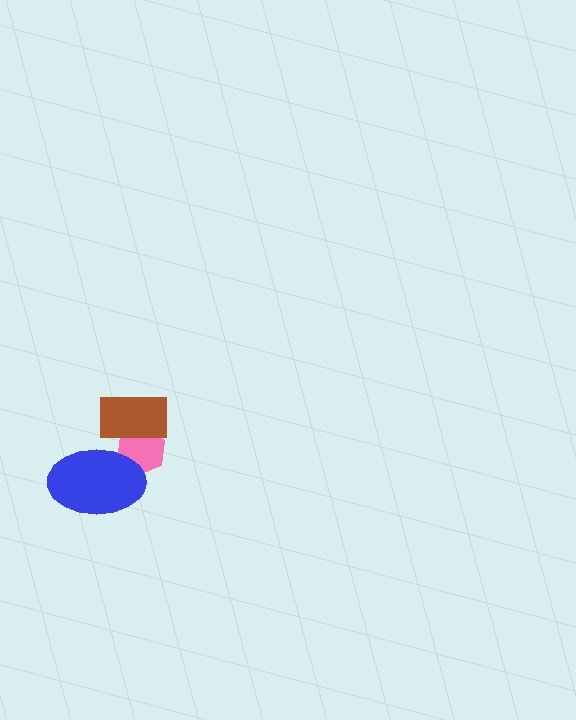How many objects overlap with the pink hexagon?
2 objects overlap with the pink hexagon.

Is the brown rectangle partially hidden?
Yes, it is partially covered by another shape.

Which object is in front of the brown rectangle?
The blue ellipse is in front of the brown rectangle.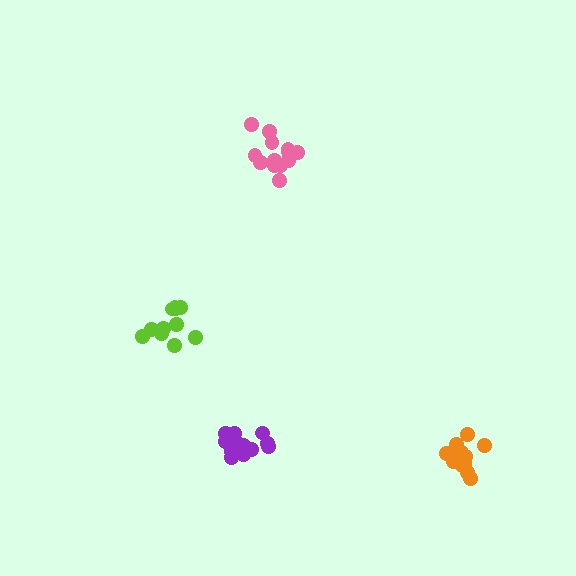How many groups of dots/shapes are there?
There are 4 groups.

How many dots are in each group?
Group 1: 13 dots, Group 2: 11 dots, Group 3: 14 dots, Group 4: 13 dots (51 total).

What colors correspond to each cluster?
The clusters are colored: pink, lime, orange, purple.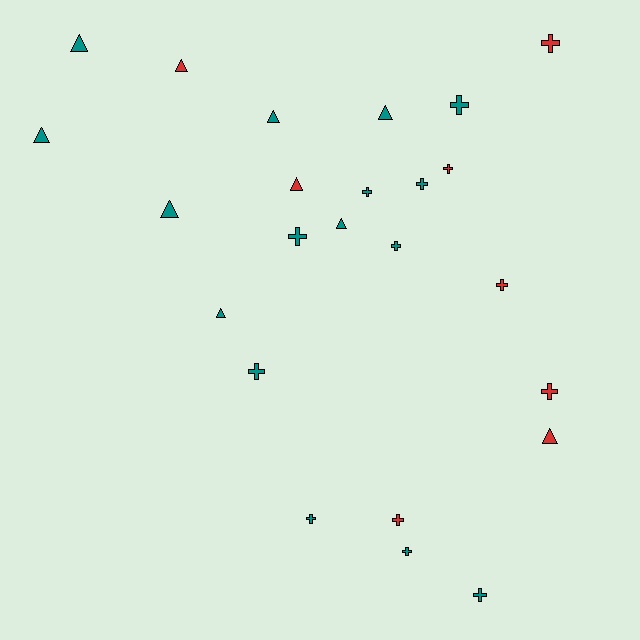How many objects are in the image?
There are 24 objects.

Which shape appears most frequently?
Cross, with 14 objects.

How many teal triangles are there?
There are 7 teal triangles.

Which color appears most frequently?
Teal, with 16 objects.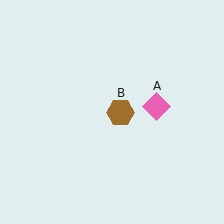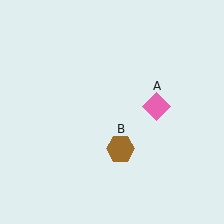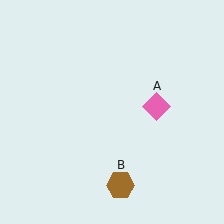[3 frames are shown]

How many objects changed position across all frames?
1 object changed position: brown hexagon (object B).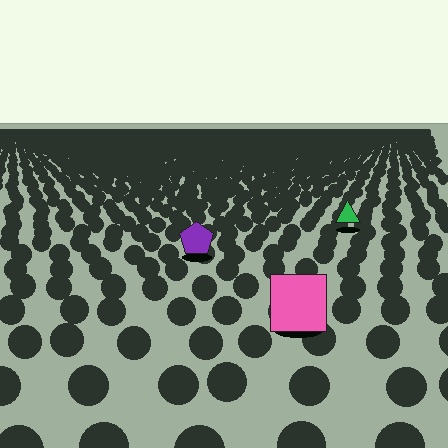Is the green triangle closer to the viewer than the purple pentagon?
No. The purple pentagon is closer — you can tell from the texture gradient: the ground texture is coarser near it.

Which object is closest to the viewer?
The pink square is closest. The texture marks near it are larger and more spread out.